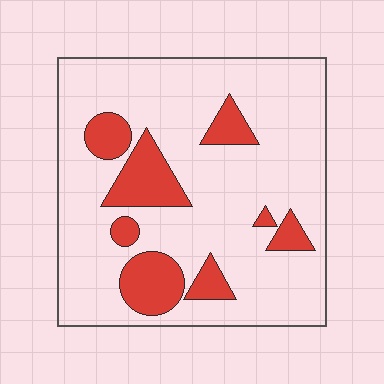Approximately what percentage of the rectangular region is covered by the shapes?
Approximately 20%.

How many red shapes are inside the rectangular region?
8.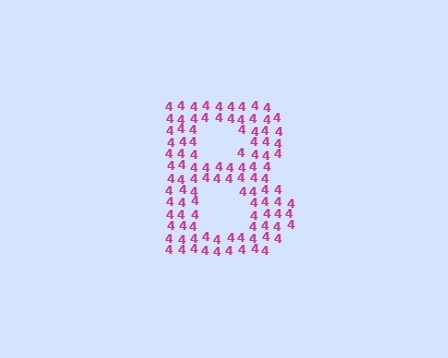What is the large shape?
The large shape is the letter B.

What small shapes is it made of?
It is made of small digit 4's.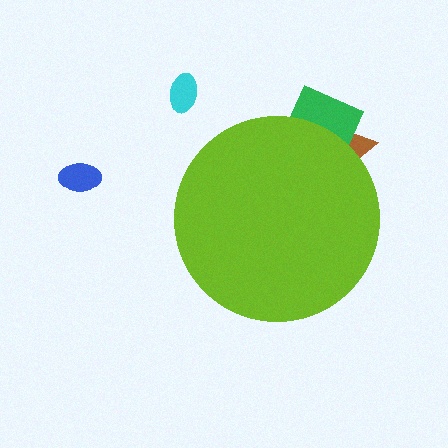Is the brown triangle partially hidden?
Yes, the brown triangle is partially hidden behind the lime circle.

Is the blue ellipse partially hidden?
No, the blue ellipse is fully visible.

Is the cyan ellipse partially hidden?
No, the cyan ellipse is fully visible.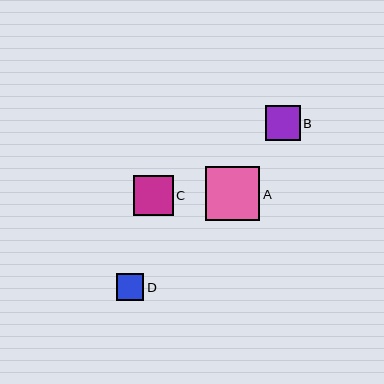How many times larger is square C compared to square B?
Square C is approximately 1.1 times the size of square B.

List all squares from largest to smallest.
From largest to smallest: A, C, B, D.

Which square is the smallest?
Square D is the smallest with a size of approximately 27 pixels.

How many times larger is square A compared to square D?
Square A is approximately 2.0 times the size of square D.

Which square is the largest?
Square A is the largest with a size of approximately 54 pixels.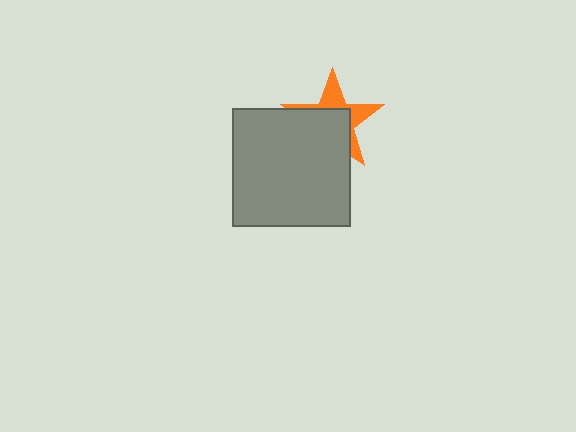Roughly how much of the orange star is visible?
A small part of it is visible (roughly 40%).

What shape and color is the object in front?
The object in front is a gray square.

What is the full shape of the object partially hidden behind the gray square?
The partially hidden object is an orange star.